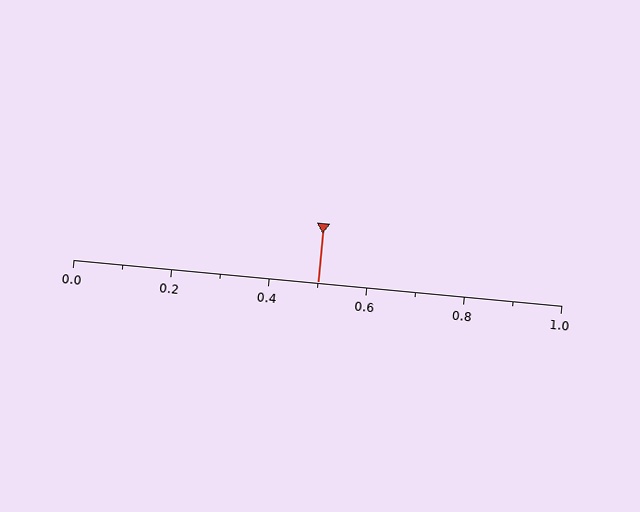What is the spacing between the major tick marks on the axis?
The major ticks are spaced 0.2 apart.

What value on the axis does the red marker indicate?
The marker indicates approximately 0.5.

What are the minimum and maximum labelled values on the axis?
The axis runs from 0.0 to 1.0.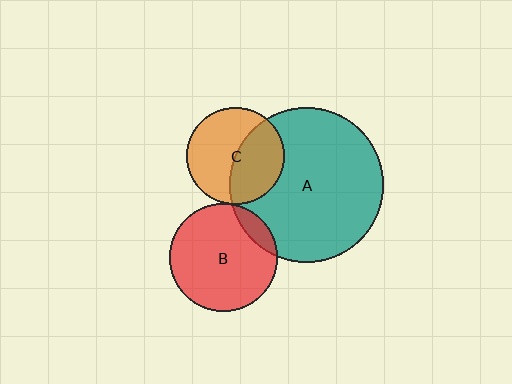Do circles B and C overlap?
Yes.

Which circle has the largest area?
Circle A (teal).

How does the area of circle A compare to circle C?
Approximately 2.5 times.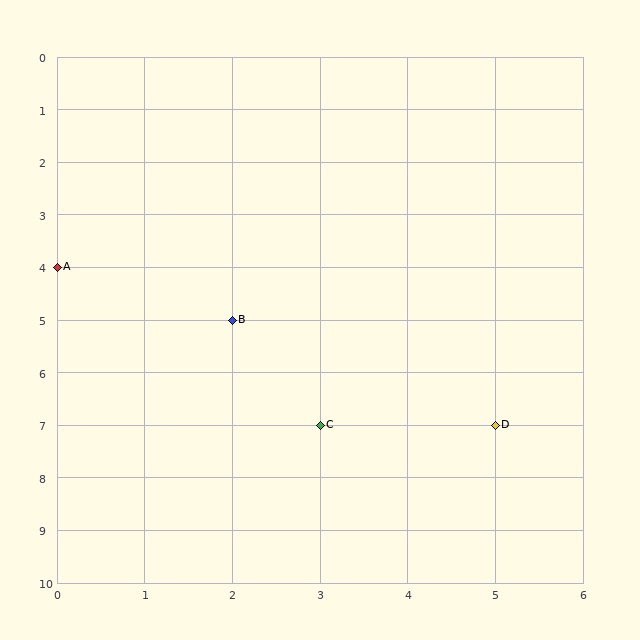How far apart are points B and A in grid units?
Points B and A are 2 columns and 1 row apart (about 2.2 grid units diagonally).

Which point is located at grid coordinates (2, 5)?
Point B is at (2, 5).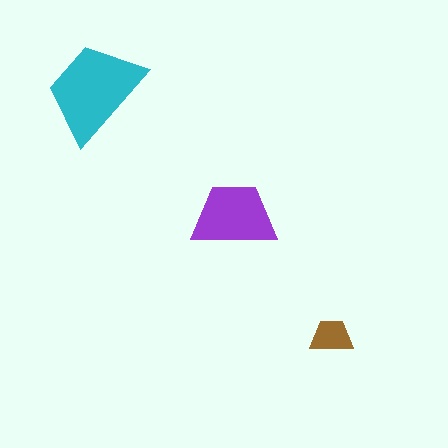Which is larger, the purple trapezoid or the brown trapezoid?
The purple one.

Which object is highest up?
The cyan trapezoid is topmost.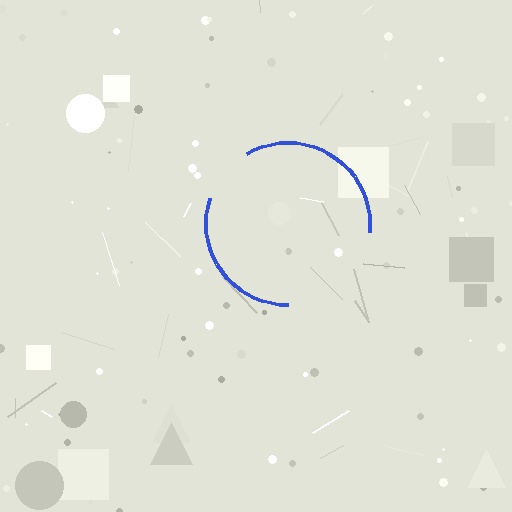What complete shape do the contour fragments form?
The contour fragments form a circle.